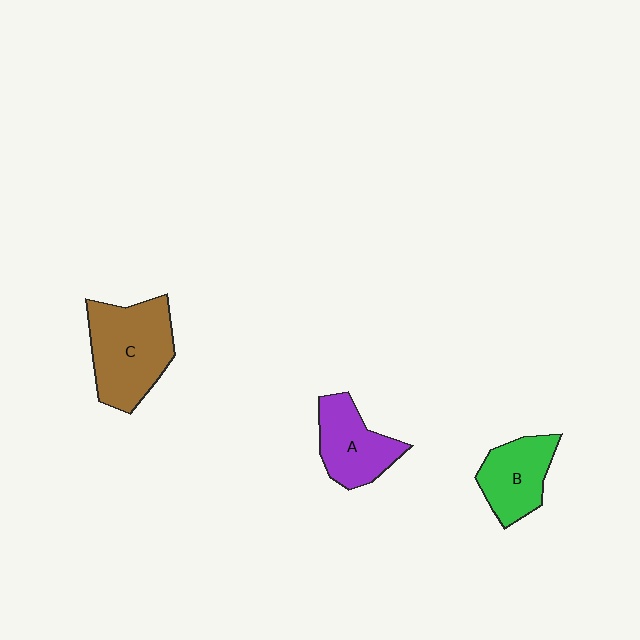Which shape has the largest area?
Shape C (brown).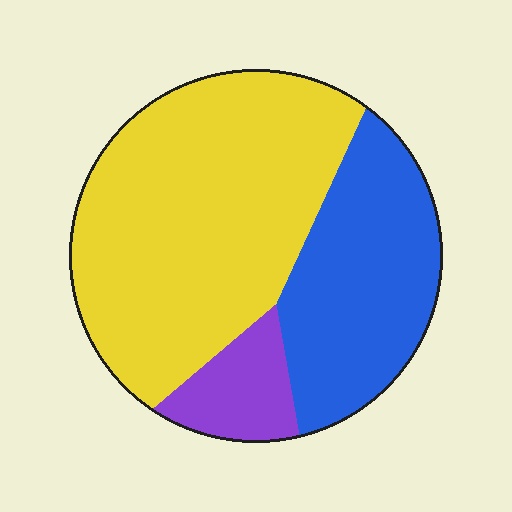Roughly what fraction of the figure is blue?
Blue covers 32% of the figure.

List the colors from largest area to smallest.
From largest to smallest: yellow, blue, purple.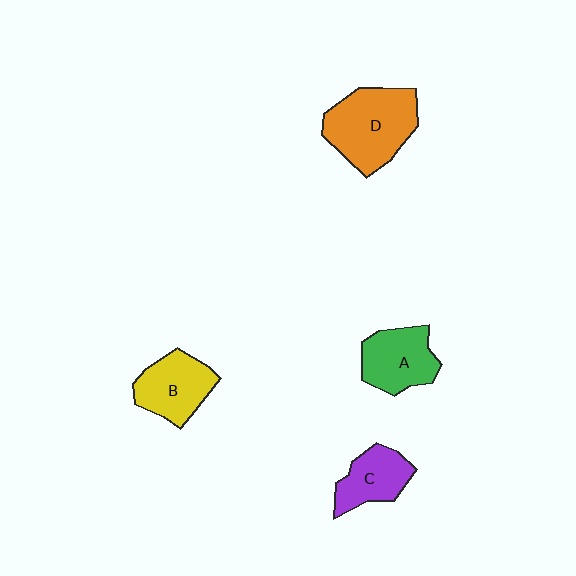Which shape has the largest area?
Shape D (orange).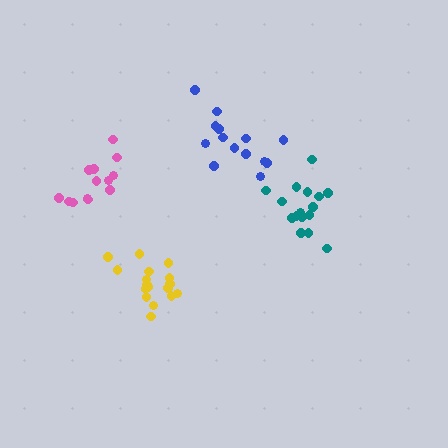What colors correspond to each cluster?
The clusters are colored: yellow, teal, blue, pink.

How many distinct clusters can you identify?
There are 4 distinct clusters.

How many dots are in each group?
Group 1: 17 dots, Group 2: 16 dots, Group 3: 14 dots, Group 4: 13 dots (60 total).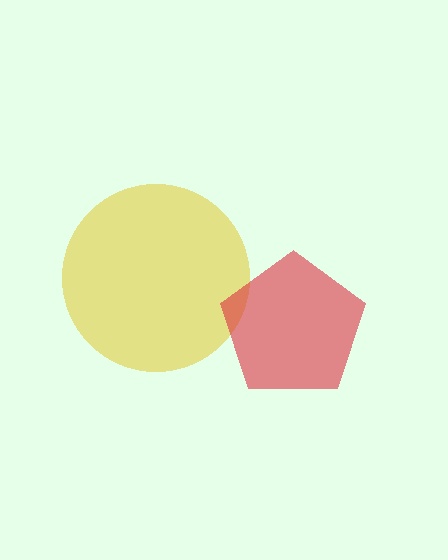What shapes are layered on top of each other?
The layered shapes are: a yellow circle, a red pentagon.